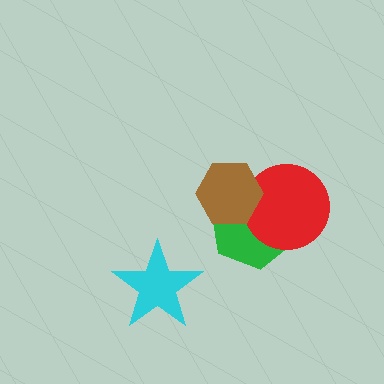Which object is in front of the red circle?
The brown hexagon is in front of the red circle.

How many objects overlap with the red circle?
2 objects overlap with the red circle.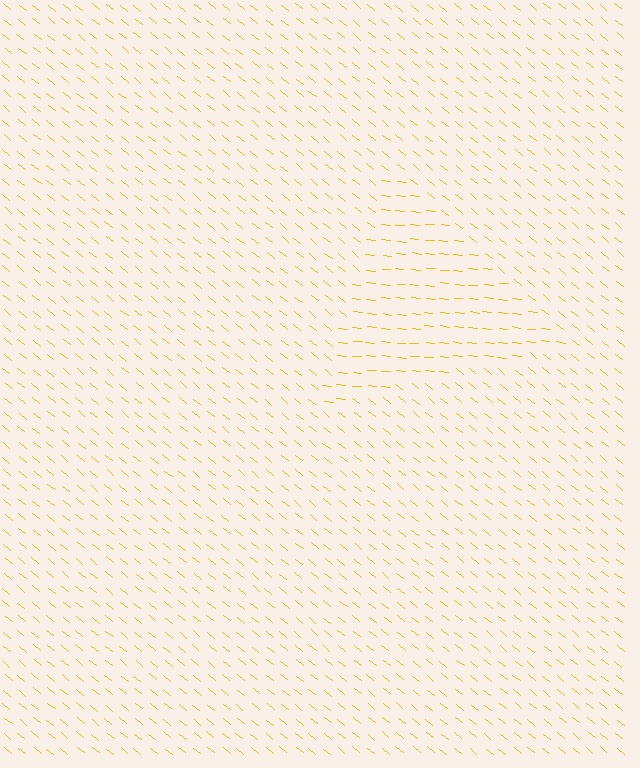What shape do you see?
I see a triangle.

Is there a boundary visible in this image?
Yes, there is a texture boundary formed by a change in line orientation.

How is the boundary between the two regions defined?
The boundary is defined purely by a change in line orientation (approximately 33 degrees difference). All lines are the same color and thickness.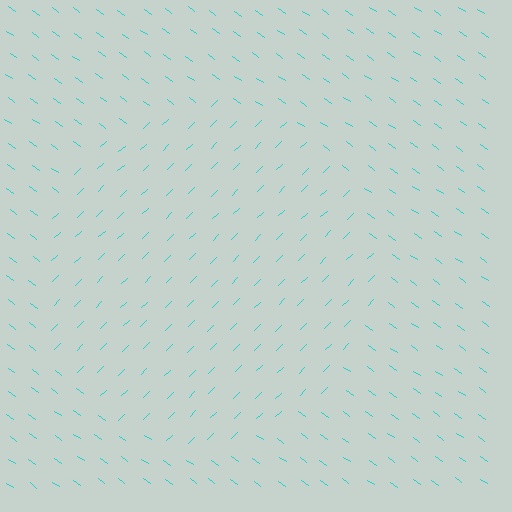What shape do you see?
I see a circle.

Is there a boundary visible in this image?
Yes, there is a texture boundary formed by a change in line orientation.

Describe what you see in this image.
The image is filled with small cyan line segments. A circle region in the image has lines oriented differently from the surrounding lines, creating a visible texture boundary.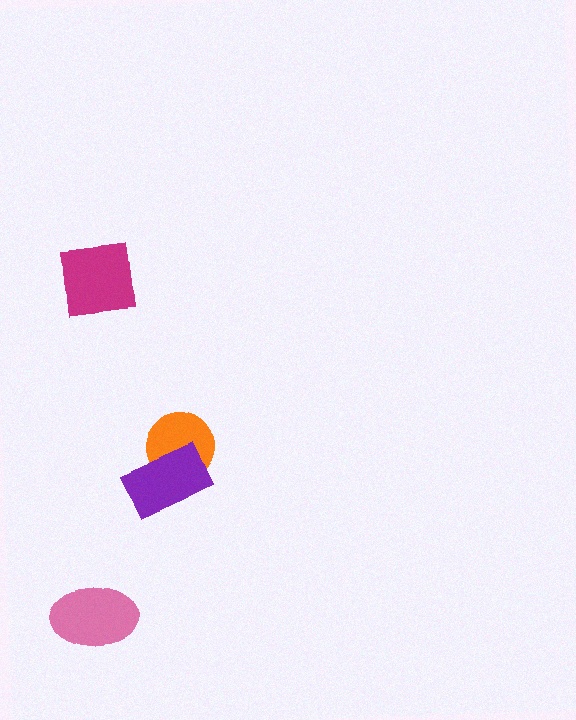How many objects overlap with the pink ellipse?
0 objects overlap with the pink ellipse.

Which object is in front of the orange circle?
The purple rectangle is in front of the orange circle.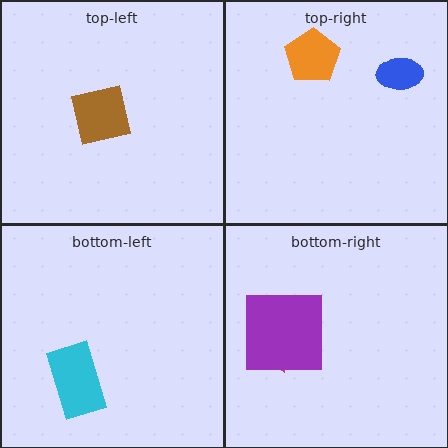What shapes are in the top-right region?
The blue ellipse, the orange pentagon.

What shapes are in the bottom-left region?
The cyan rectangle.